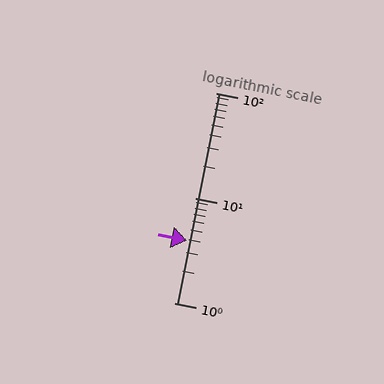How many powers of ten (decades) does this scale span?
The scale spans 2 decades, from 1 to 100.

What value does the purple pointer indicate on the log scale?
The pointer indicates approximately 3.9.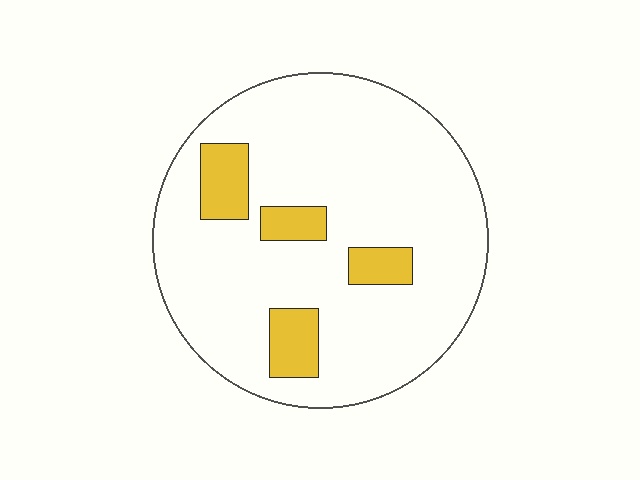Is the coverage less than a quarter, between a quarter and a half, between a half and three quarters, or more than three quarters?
Less than a quarter.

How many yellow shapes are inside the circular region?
4.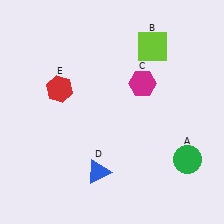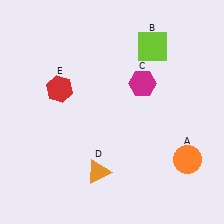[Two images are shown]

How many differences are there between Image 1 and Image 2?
There are 2 differences between the two images.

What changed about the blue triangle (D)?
In Image 1, D is blue. In Image 2, it changed to orange.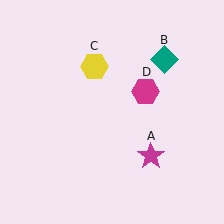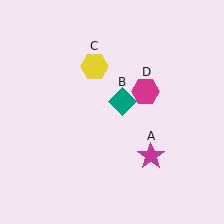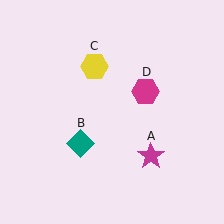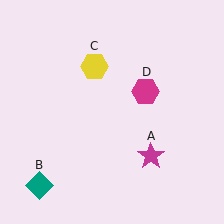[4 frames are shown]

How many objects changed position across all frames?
1 object changed position: teal diamond (object B).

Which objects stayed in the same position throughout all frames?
Magenta star (object A) and yellow hexagon (object C) and magenta hexagon (object D) remained stationary.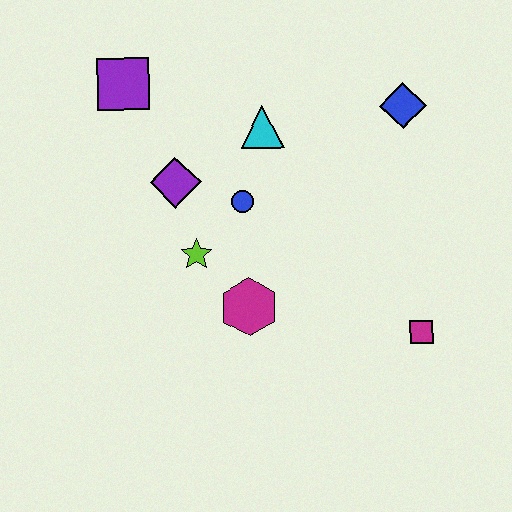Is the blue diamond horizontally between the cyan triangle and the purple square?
No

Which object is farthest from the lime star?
The blue diamond is farthest from the lime star.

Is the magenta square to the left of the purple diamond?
No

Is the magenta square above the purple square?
No